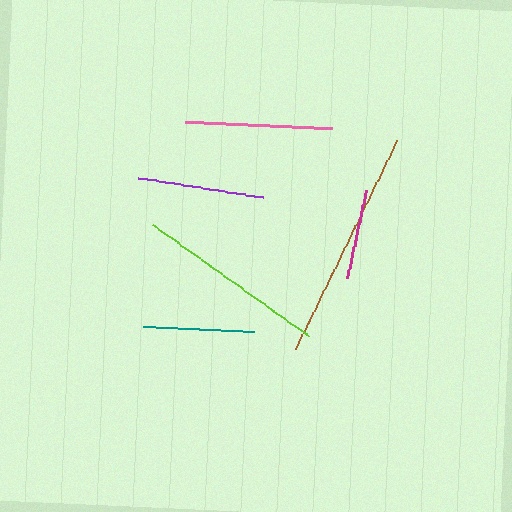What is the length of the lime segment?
The lime segment is approximately 192 pixels long.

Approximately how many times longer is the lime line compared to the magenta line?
The lime line is approximately 2.1 times the length of the magenta line.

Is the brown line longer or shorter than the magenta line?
The brown line is longer than the magenta line.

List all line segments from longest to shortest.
From longest to shortest: brown, lime, pink, purple, teal, magenta.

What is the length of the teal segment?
The teal segment is approximately 112 pixels long.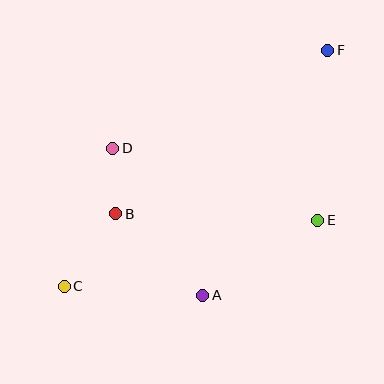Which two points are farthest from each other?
Points C and F are farthest from each other.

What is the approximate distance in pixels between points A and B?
The distance between A and B is approximately 120 pixels.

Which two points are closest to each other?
Points B and D are closest to each other.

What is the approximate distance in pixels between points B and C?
The distance between B and C is approximately 89 pixels.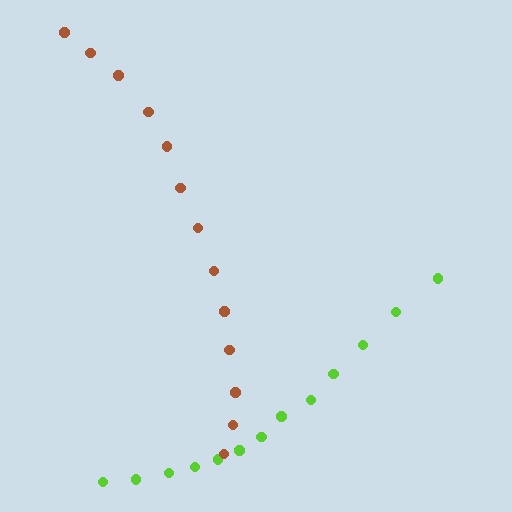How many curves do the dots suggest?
There are 2 distinct paths.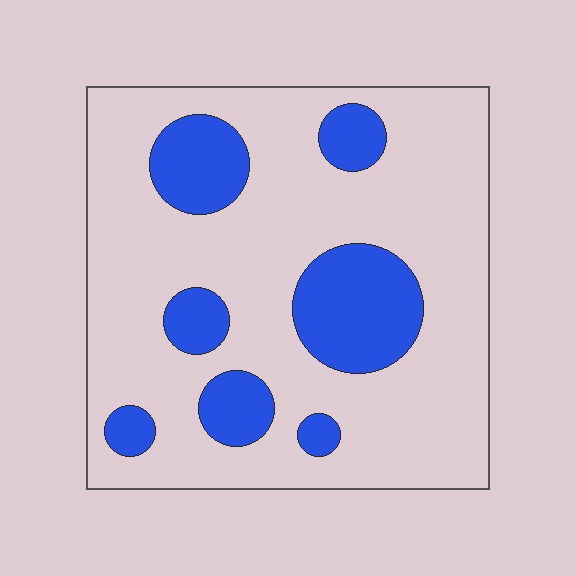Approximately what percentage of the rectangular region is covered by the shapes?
Approximately 25%.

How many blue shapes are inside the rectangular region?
7.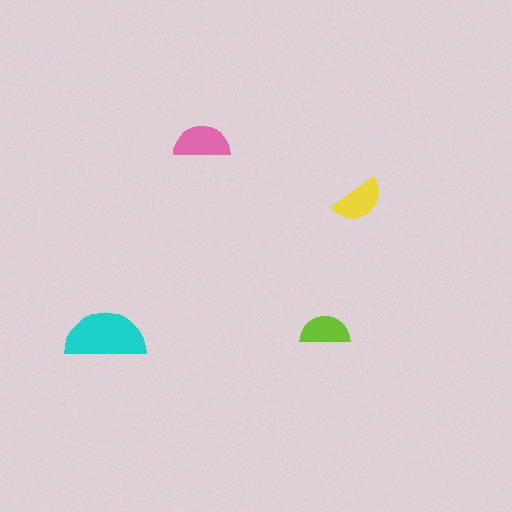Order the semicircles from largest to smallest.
the cyan one, the pink one, the yellow one, the lime one.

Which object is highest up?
The pink semicircle is topmost.